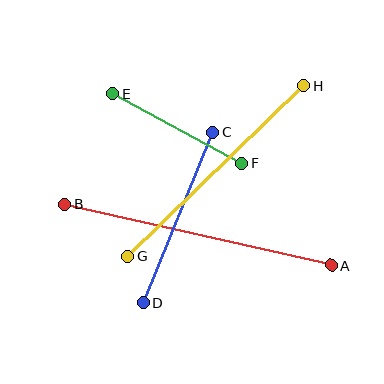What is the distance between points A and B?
The distance is approximately 273 pixels.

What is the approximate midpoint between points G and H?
The midpoint is at approximately (216, 171) pixels.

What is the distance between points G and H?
The distance is approximately 245 pixels.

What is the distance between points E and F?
The distance is approximately 147 pixels.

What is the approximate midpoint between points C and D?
The midpoint is at approximately (178, 218) pixels.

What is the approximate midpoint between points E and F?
The midpoint is at approximately (177, 128) pixels.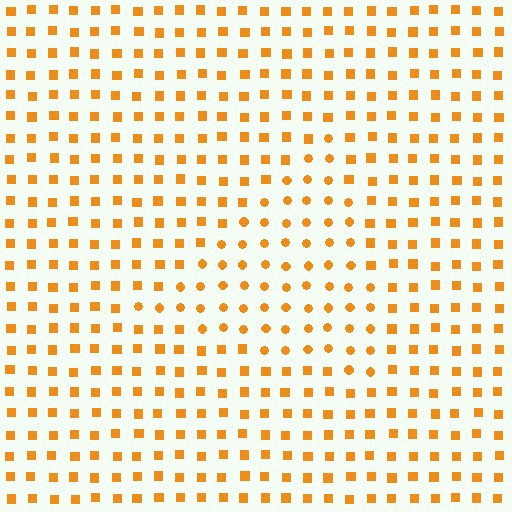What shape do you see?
I see a triangle.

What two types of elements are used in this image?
The image uses circles inside the triangle region and squares outside it.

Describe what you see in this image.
The image is filled with small orange elements arranged in a uniform grid. A triangle-shaped region contains circles, while the surrounding area contains squares. The boundary is defined purely by the change in element shape.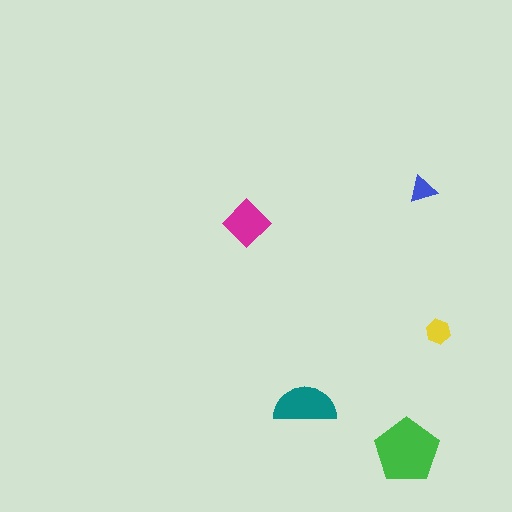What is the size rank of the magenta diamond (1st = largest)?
3rd.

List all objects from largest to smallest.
The green pentagon, the teal semicircle, the magenta diamond, the yellow hexagon, the blue triangle.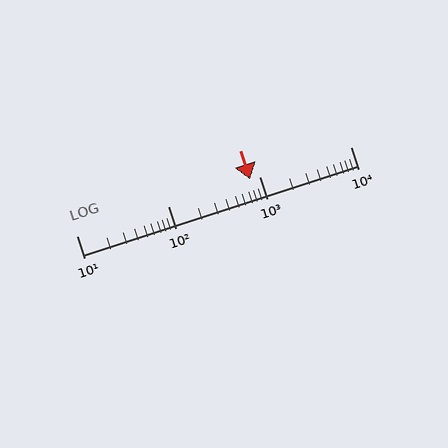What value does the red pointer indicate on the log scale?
The pointer indicates approximately 800.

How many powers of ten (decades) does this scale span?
The scale spans 3 decades, from 10 to 10000.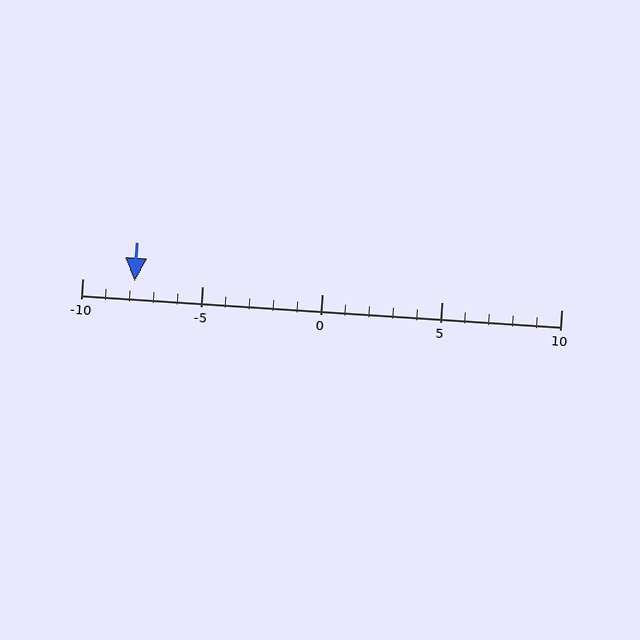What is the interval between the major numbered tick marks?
The major tick marks are spaced 5 units apart.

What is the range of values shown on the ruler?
The ruler shows values from -10 to 10.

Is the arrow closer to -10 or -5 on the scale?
The arrow is closer to -10.